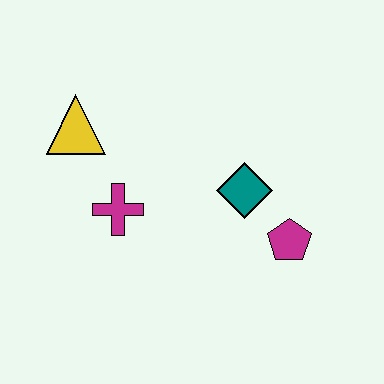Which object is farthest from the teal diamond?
The yellow triangle is farthest from the teal diamond.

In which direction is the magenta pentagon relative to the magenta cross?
The magenta pentagon is to the right of the magenta cross.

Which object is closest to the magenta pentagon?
The teal diamond is closest to the magenta pentagon.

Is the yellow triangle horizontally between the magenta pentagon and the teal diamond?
No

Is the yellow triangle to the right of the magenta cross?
No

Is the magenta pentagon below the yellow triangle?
Yes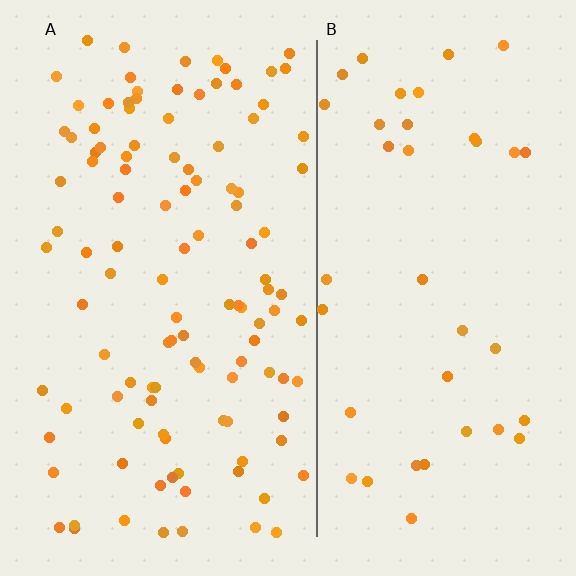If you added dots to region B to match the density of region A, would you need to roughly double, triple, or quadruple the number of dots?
Approximately triple.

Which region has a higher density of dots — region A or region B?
A (the left).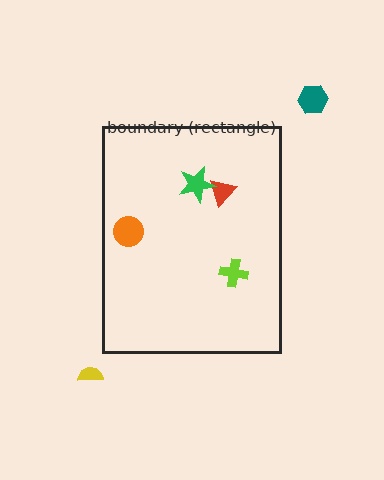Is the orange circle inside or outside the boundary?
Inside.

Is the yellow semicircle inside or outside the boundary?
Outside.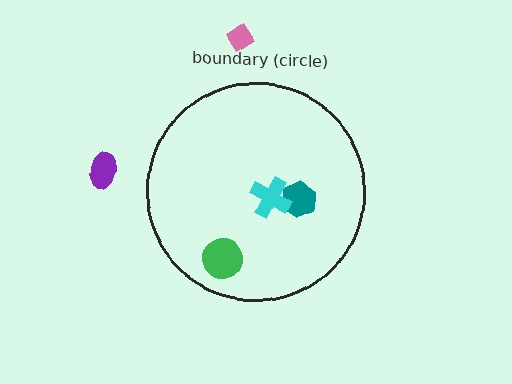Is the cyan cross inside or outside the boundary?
Inside.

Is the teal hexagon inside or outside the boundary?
Inside.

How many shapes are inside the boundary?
3 inside, 2 outside.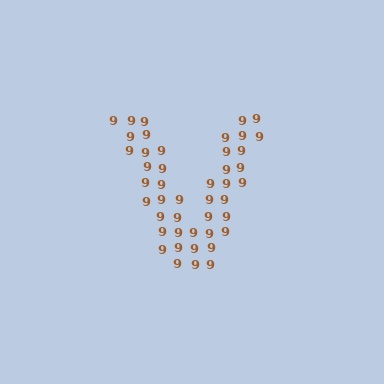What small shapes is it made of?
It is made of small digit 9's.